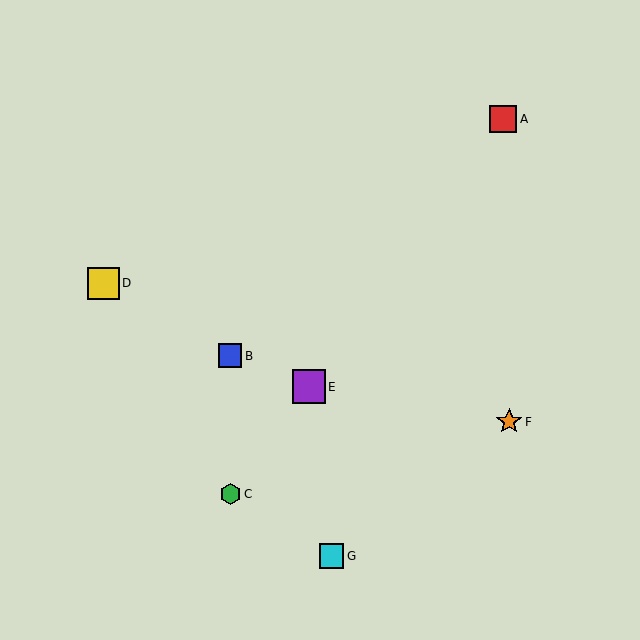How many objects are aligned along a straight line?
3 objects (A, C, E) are aligned along a straight line.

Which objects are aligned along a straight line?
Objects A, C, E are aligned along a straight line.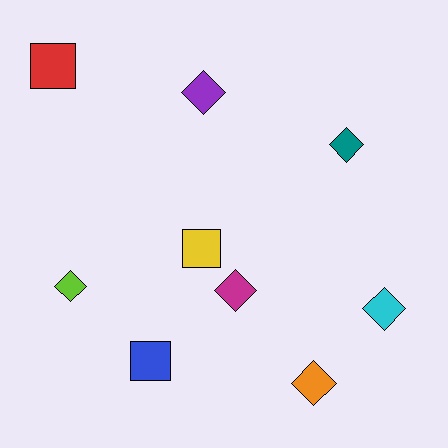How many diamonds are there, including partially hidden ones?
There are 6 diamonds.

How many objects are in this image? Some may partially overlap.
There are 9 objects.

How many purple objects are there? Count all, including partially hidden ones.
There is 1 purple object.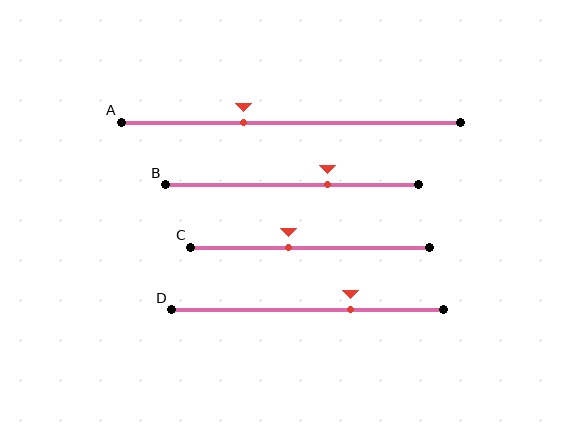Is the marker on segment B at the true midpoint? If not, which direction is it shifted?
No, the marker on segment B is shifted to the right by about 14% of the segment length.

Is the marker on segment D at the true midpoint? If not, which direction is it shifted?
No, the marker on segment D is shifted to the right by about 16% of the segment length.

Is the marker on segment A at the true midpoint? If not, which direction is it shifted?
No, the marker on segment A is shifted to the left by about 14% of the segment length.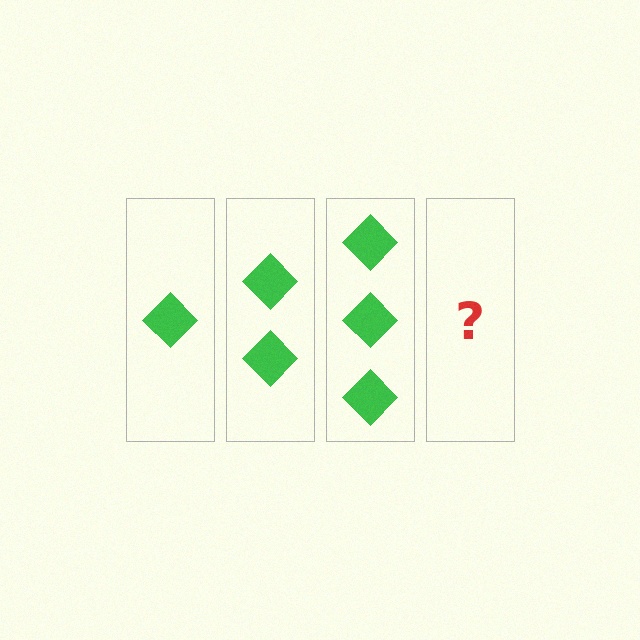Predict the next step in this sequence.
The next step is 4 diamonds.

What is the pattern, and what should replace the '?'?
The pattern is that each step adds one more diamond. The '?' should be 4 diamonds.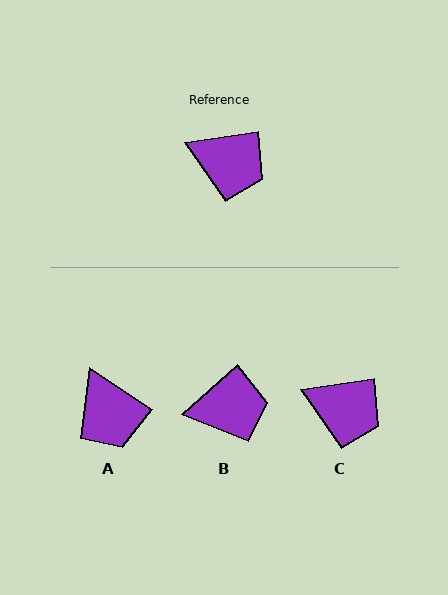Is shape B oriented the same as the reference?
No, it is off by about 33 degrees.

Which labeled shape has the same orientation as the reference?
C.